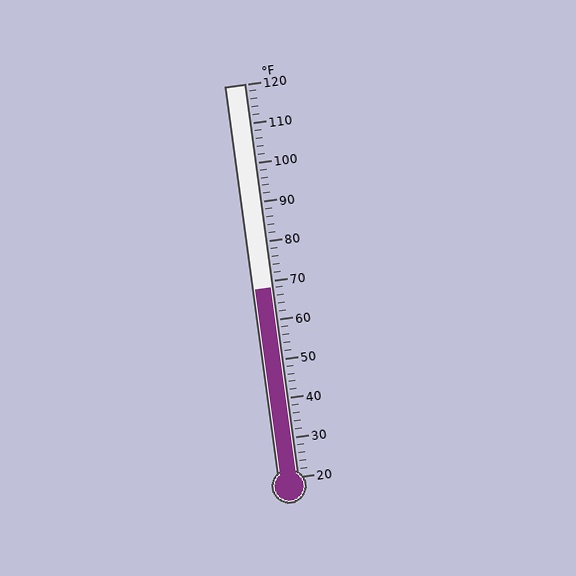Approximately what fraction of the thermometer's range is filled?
The thermometer is filled to approximately 50% of its range.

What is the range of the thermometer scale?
The thermometer scale ranges from 20°F to 120°F.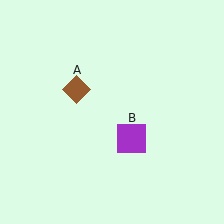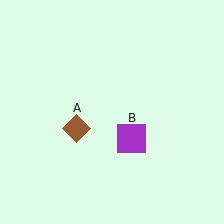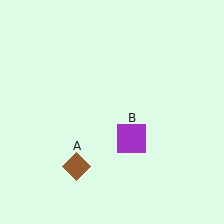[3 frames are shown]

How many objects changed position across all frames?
1 object changed position: brown diamond (object A).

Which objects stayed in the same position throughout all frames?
Purple square (object B) remained stationary.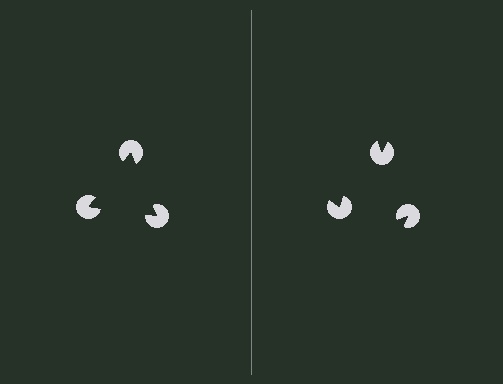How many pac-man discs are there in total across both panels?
6 — 3 on each side.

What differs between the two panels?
The pac-man discs are positioned identically on both sides; only the wedge orientations differ. On the left they align to a triangle; on the right they are misaligned.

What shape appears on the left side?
An illusory triangle.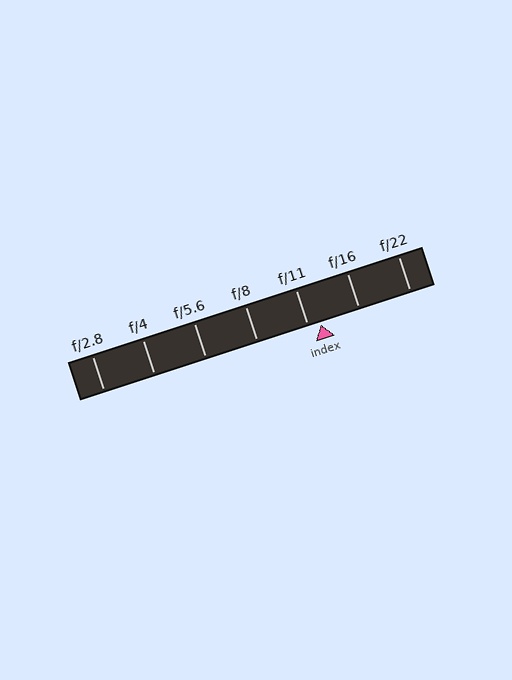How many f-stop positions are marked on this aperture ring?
There are 7 f-stop positions marked.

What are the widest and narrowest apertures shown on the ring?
The widest aperture shown is f/2.8 and the narrowest is f/22.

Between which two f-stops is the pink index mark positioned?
The index mark is between f/11 and f/16.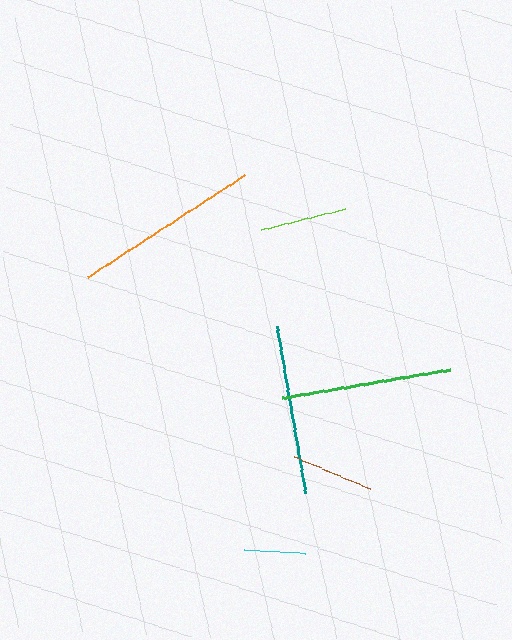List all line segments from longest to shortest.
From longest to shortest: orange, green, teal, lime, brown, cyan.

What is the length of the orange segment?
The orange segment is approximately 188 pixels long.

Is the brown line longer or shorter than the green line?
The green line is longer than the brown line.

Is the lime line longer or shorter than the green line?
The green line is longer than the lime line.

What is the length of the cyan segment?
The cyan segment is approximately 62 pixels long.